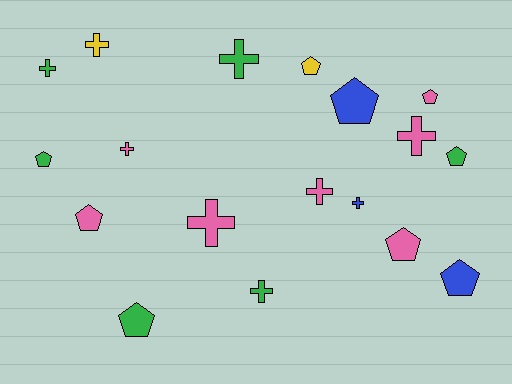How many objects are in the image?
There are 18 objects.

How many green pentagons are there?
There are 3 green pentagons.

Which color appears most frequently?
Pink, with 7 objects.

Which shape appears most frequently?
Pentagon, with 9 objects.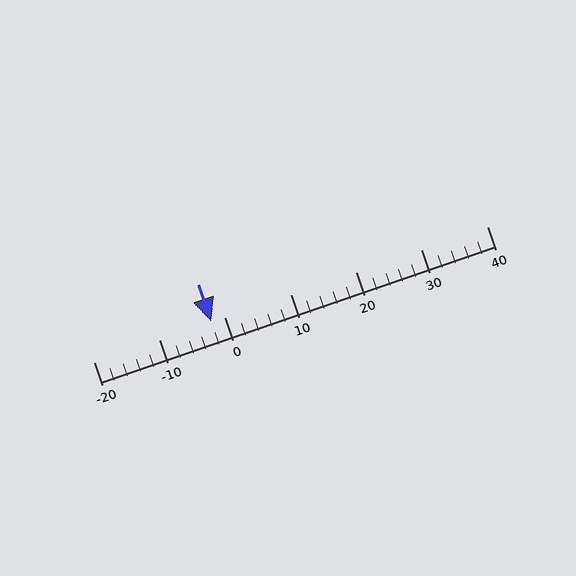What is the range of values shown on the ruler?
The ruler shows values from -20 to 40.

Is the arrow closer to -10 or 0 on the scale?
The arrow is closer to 0.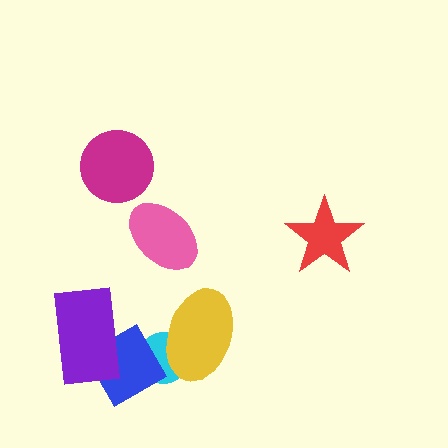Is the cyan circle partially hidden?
Yes, it is partially covered by another shape.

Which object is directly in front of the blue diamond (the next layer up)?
The purple rectangle is directly in front of the blue diamond.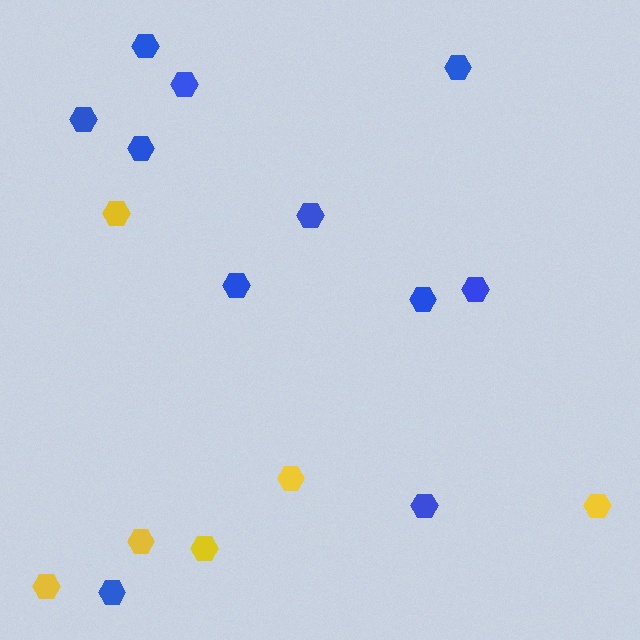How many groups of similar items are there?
There are 2 groups: one group of yellow hexagons (6) and one group of blue hexagons (11).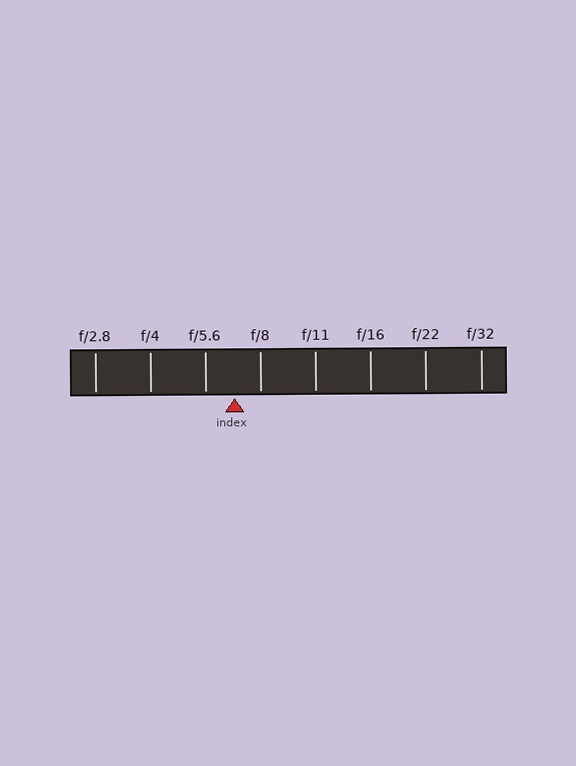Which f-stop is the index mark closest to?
The index mark is closest to f/8.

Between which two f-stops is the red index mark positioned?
The index mark is between f/5.6 and f/8.